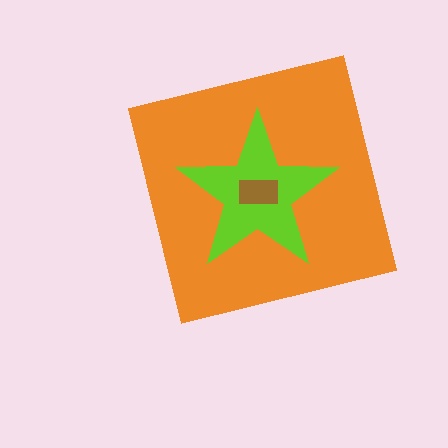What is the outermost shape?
The orange square.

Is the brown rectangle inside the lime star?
Yes.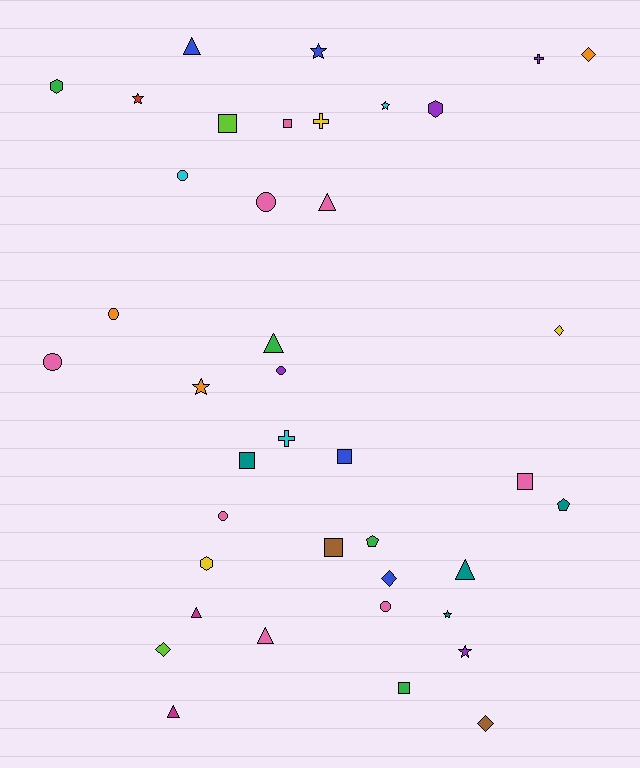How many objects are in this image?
There are 40 objects.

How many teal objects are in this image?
There are 4 teal objects.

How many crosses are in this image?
There are 3 crosses.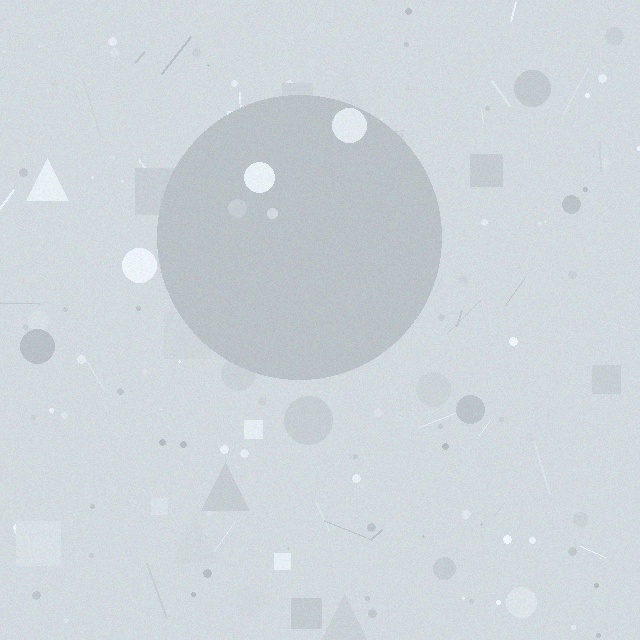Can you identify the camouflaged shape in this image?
The camouflaged shape is a circle.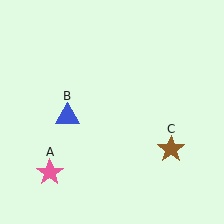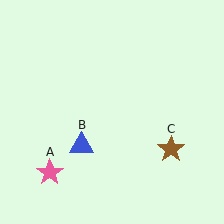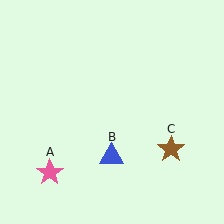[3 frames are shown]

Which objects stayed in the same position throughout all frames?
Pink star (object A) and brown star (object C) remained stationary.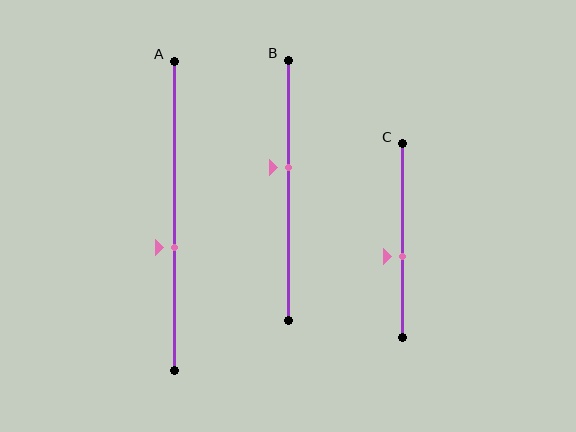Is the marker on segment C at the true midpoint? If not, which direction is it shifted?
No, the marker on segment C is shifted downward by about 8% of the segment length.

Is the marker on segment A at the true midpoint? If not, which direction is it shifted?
No, the marker on segment A is shifted downward by about 10% of the segment length.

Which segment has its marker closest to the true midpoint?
Segment C has its marker closest to the true midpoint.